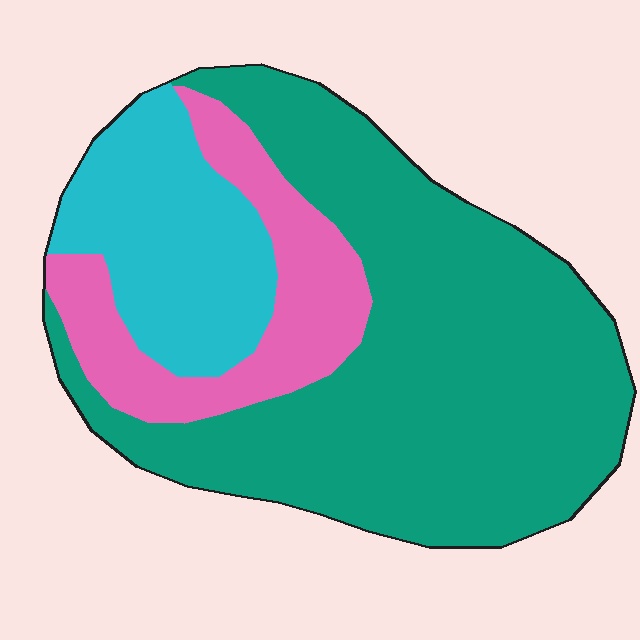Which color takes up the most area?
Teal, at roughly 60%.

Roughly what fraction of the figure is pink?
Pink takes up less than a quarter of the figure.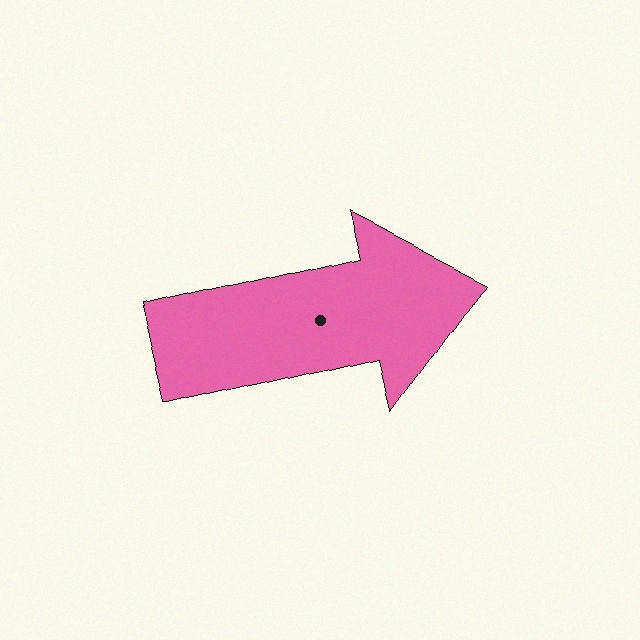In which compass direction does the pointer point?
East.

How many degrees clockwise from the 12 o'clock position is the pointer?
Approximately 76 degrees.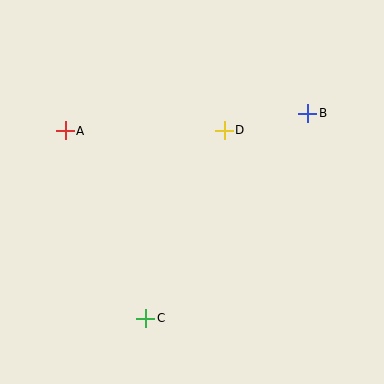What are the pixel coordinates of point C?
Point C is at (146, 318).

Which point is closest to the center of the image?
Point D at (224, 130) is closest to the center.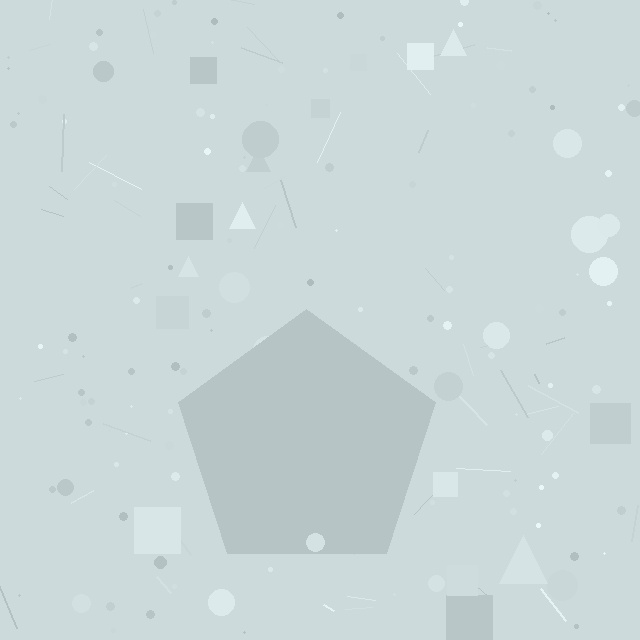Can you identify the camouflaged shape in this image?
The camouflaged shape is a pentagon.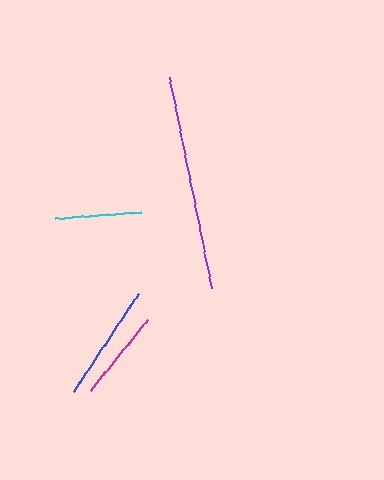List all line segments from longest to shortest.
From longest to shortest: purple, blue, magenta, cyan.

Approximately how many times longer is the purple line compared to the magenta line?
The purple line is approximately 2.4 times the length of the magenta line.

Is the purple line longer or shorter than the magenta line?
The purple line is longer than the magenta line.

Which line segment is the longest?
The purple line is the longest at approximately 215 pixels.